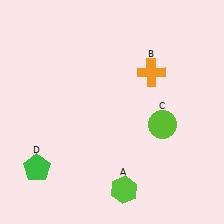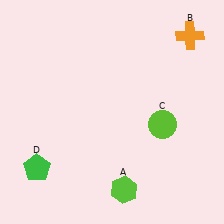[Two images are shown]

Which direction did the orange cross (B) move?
The orange cross (B) moved right.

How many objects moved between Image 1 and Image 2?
1 object moved between the two images.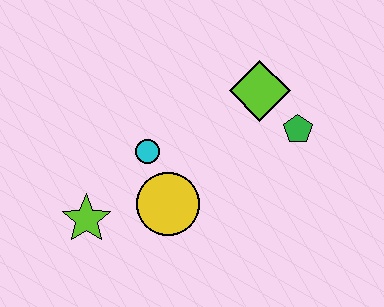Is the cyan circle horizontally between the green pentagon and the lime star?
Yes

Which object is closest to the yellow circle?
The cyan circle is closest to the yellow circle.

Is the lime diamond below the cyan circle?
No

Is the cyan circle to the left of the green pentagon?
Yes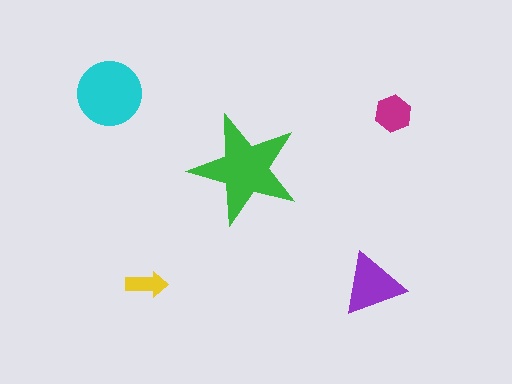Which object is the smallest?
The yellow arrow.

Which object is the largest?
The green star.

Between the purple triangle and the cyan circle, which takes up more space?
The cyan circle.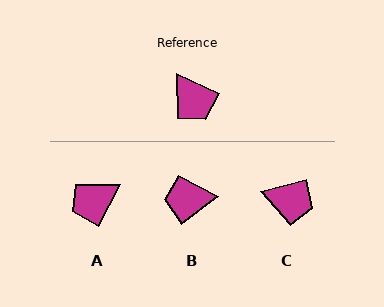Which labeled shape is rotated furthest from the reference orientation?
B, about 118 degrees away.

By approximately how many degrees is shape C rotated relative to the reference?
Approximately 41 degrees counter-clockwise.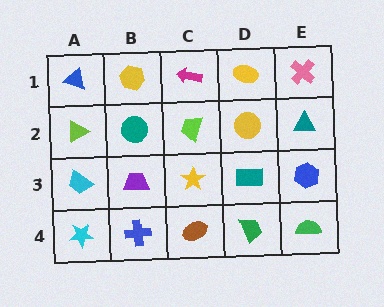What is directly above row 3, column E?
A teal triangle.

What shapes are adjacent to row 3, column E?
A teal triangle (row 2, column E), a green semicircle (row 4, column E), a teal rectangle (row 3, column D).